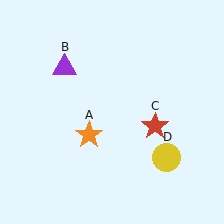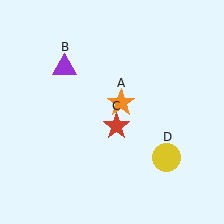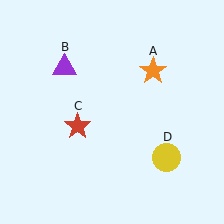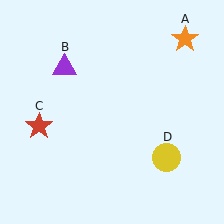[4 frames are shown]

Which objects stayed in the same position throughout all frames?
Purple triangle (object B) and yellow circle (object D) remained stationary.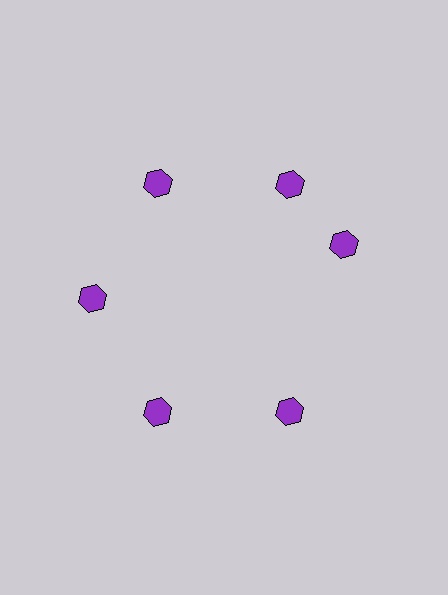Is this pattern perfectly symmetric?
No. The 6 purple hexagons are arranged in a ring, but one element near the 3 o'clock position is rotated out of alignment along the ring, breaking the 6-fold rotational symmetry.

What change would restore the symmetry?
The symmetry would be restored by rotating it back into even spacing with its neighbors so that all 6 hexagons sit at equal angles and equal distance from the center.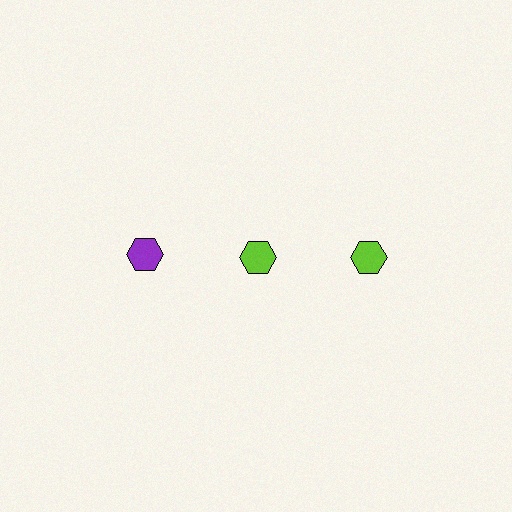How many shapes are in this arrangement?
There are 3 shapes arranged in a grid pattern.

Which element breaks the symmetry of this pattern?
The purple hexagon in the top row, leftmost column breaks the symmetry. All other shapes are lime hexagons.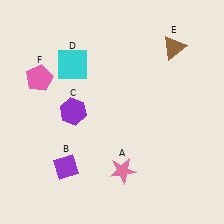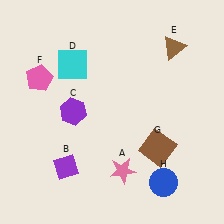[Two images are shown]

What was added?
A brown square (G), a blue circle (H) were added in Image 2.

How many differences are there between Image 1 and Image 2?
There are 2 differences between the two images.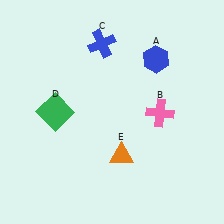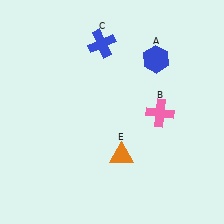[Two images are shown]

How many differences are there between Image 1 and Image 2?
There is 1 difference between the two images.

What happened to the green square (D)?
The green square (D) was removed in Image 2. It was in the top-left area of Image 1.